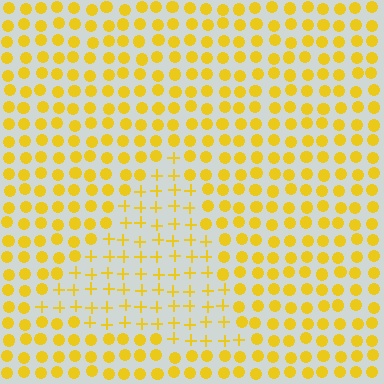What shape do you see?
I see a triangle.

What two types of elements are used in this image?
The image uses plus signs inside the triangle region and circles outside it.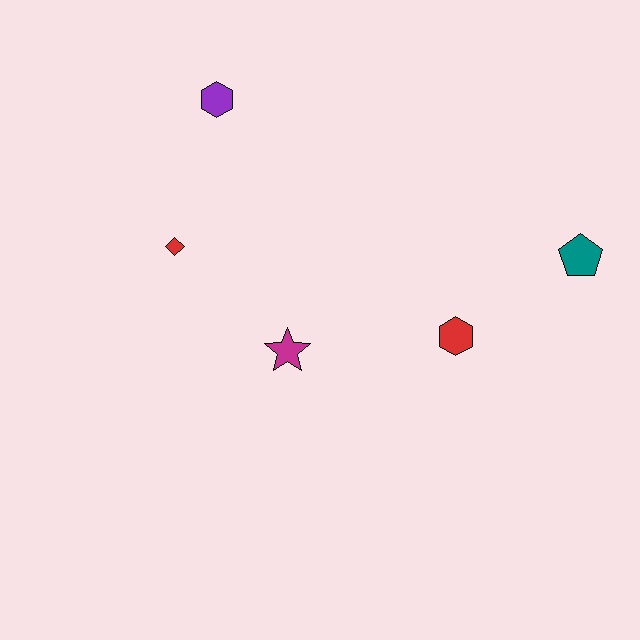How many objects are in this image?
There are 5 objects.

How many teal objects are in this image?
There is 1 teal object.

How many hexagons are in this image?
There are 2 hexagons.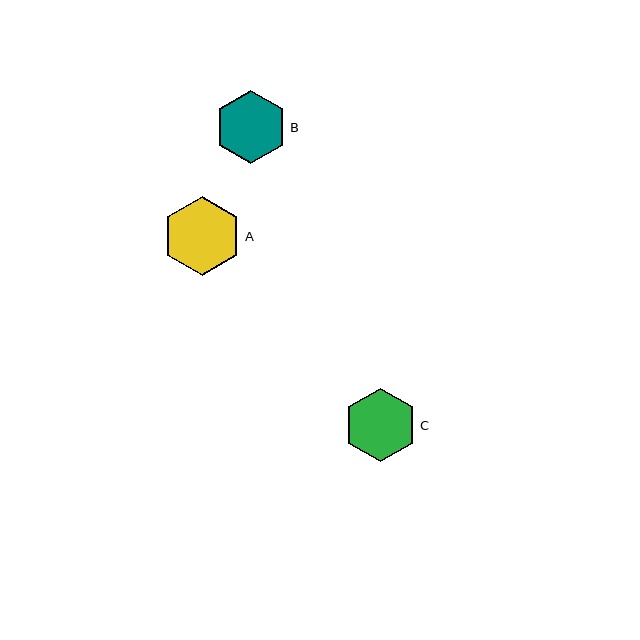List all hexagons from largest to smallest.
From largest to smallest: A, C, B.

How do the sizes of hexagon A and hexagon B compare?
Hexagon A and hexagon B are approximately the same size.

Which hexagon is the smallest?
Hexagon B is the smallest with a size of approximately 73 pixels.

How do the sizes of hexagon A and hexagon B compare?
Hexagon A and hexagon B are approximately the same size.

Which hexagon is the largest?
Hexagon A is the largest with a size of approximately 79 pixels.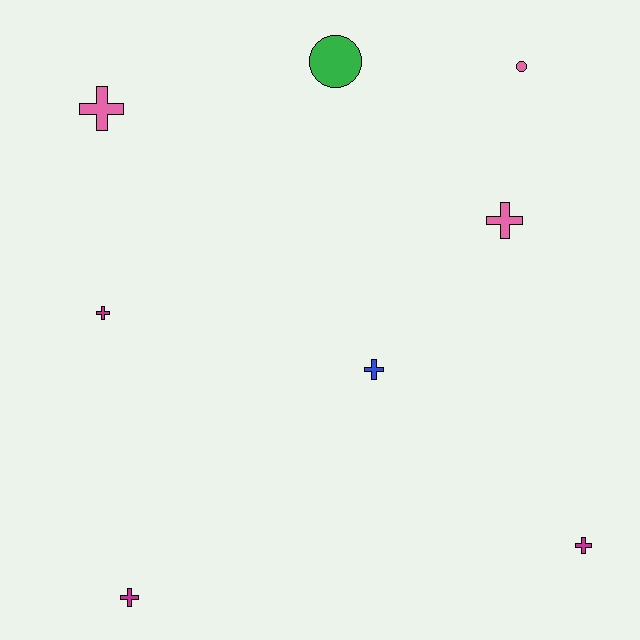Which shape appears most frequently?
Cross, with 6 objects.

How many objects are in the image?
There are 8 objects.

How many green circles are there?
There is 1 green circle.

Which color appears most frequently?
Pink, with 3 objects.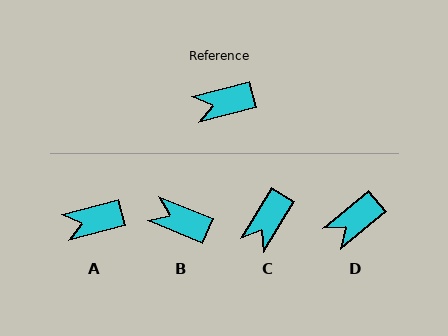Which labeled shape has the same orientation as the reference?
A.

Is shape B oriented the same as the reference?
No, it is off by about 38 degrees.